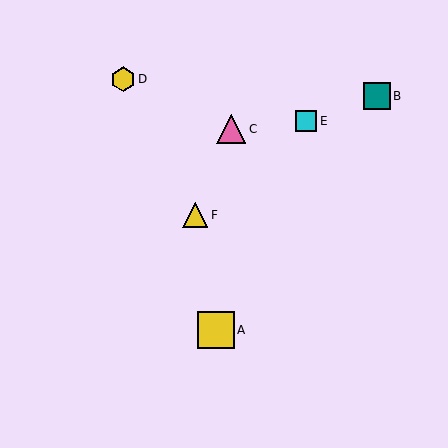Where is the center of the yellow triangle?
The center of the yellow triangle is at (195, 215).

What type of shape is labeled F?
Shape F is a yellow triangle.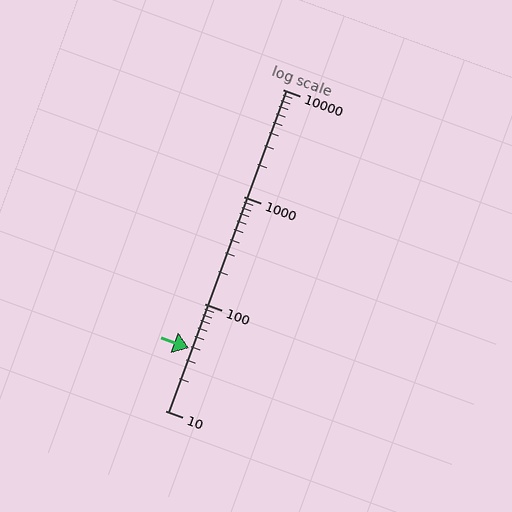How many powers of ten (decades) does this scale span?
The scale spans 3 decades, from 10 to 10000.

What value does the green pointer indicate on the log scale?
The pointer indicates approximately 38.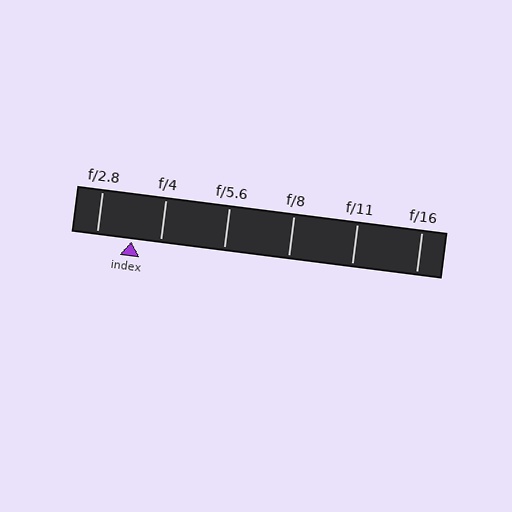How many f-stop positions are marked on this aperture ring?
There are 6 f-stop positions marked.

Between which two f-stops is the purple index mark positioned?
The index mark is between f/2.8 and f/4.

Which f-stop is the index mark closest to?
The index mark is closest to f/4.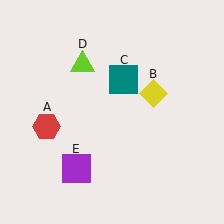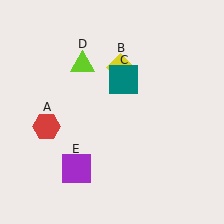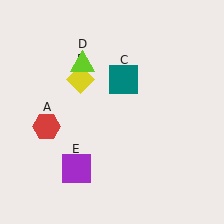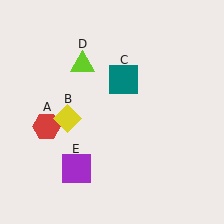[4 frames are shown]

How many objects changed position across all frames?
1 object changed position: yellow diamond (object B).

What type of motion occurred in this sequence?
The yellow diamond (object B) rotated counterclockwise around the center of the scene.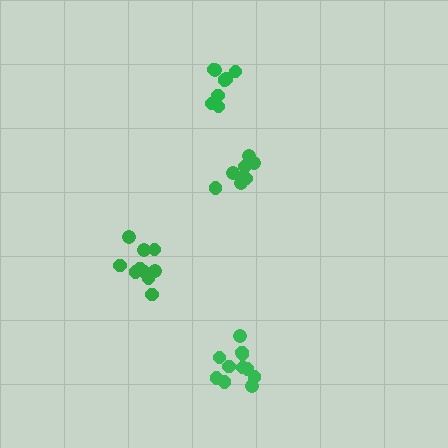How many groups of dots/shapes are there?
There are 4 groups.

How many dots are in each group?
Group 1: 8 dots, Group 2: 11 dots, Group 3: 8 dots, Group 4: 11 dots (38 total).